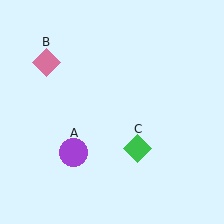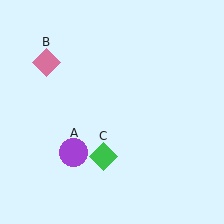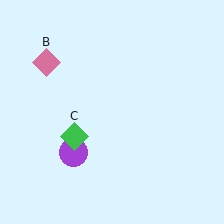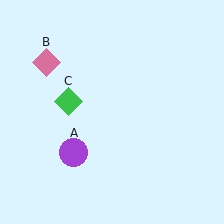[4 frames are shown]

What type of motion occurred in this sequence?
The green diamond (object C) rotated clockwise around the center of the scene.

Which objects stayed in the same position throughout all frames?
Purple circle (object A) and pink diamond (object B) remained stationary.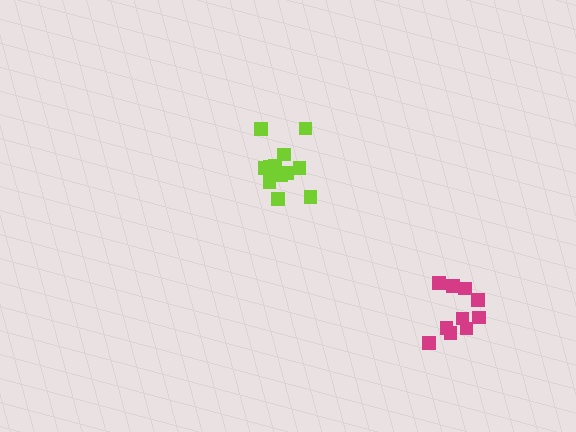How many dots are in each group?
Group 1: 15 dots, Group 2: 10 dots (25 total).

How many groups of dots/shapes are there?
There are 2 groups.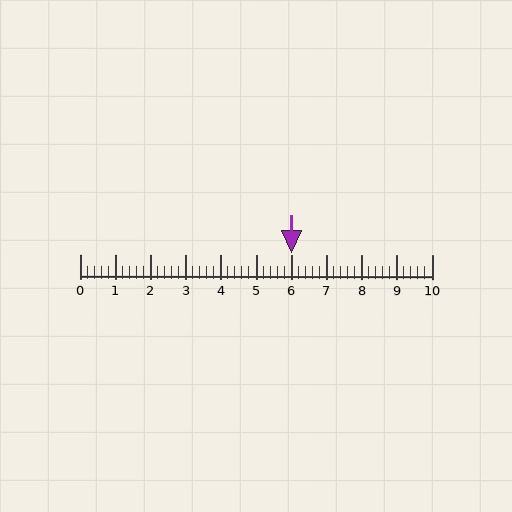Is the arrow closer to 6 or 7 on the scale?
The arrow is closer to 6.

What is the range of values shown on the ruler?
The ruler shows values from 0 to 10.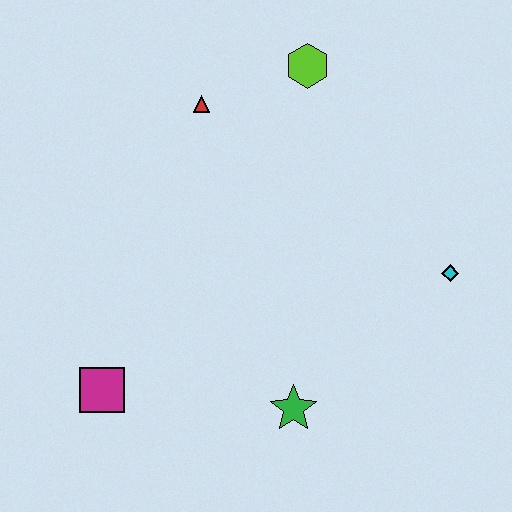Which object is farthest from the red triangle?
The green star is farthest from the red triangle.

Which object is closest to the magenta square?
The green star is closest to the magenta square.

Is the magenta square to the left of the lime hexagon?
Yes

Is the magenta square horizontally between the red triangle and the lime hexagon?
No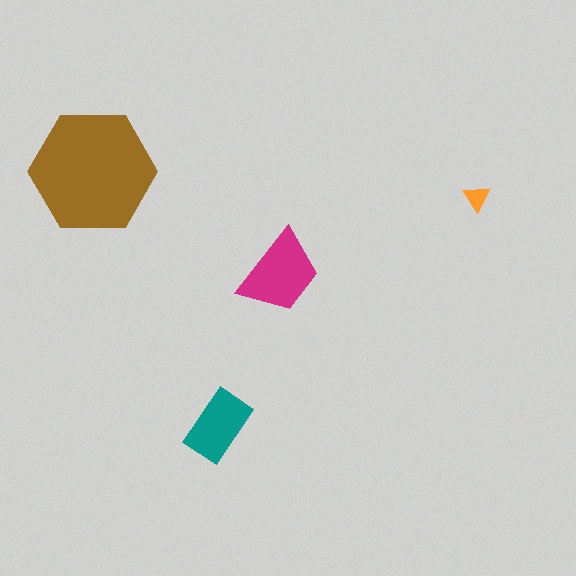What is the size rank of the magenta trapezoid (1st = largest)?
2nd.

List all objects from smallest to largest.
The orange triangle, the teal rectangle, the magenta trapezoid, the brown hexagon.